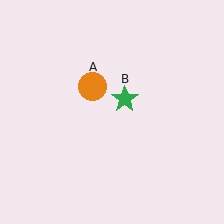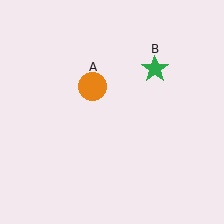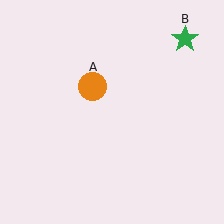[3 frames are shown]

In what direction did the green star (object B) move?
The green star (object B) moved up and to the right.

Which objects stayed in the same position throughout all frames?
Orange circle (object A) remained stationary.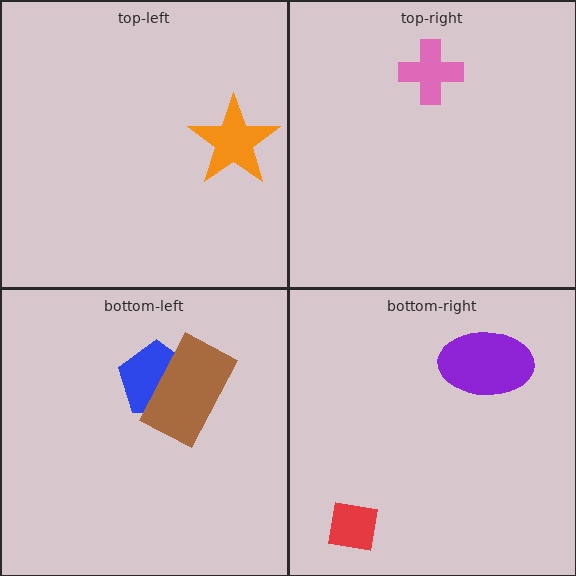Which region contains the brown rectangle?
The bottom-left region.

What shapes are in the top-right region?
The pink cross.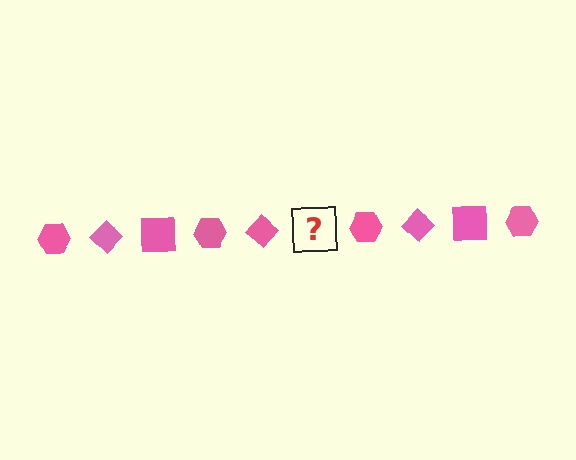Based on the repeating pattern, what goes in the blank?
The blank should be a pink square.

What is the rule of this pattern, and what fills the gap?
The rule is that the pattern cycles through hexagon, diamond, square shapes in pink. The gap should be filled with a pink square.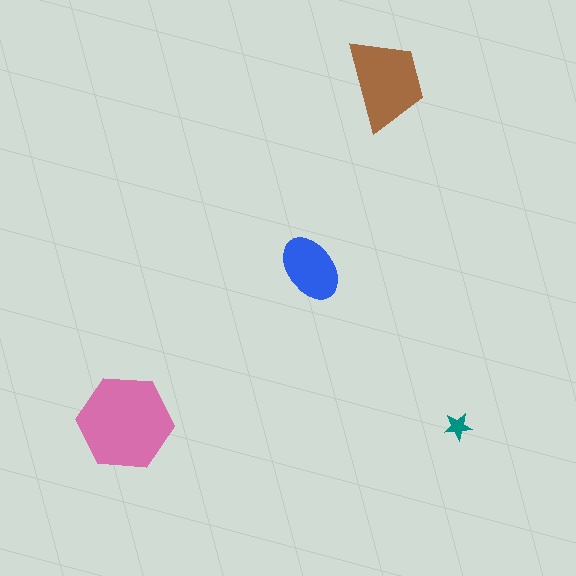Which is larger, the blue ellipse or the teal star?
The blue ellipse.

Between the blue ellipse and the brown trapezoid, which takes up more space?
The brown trapezoid.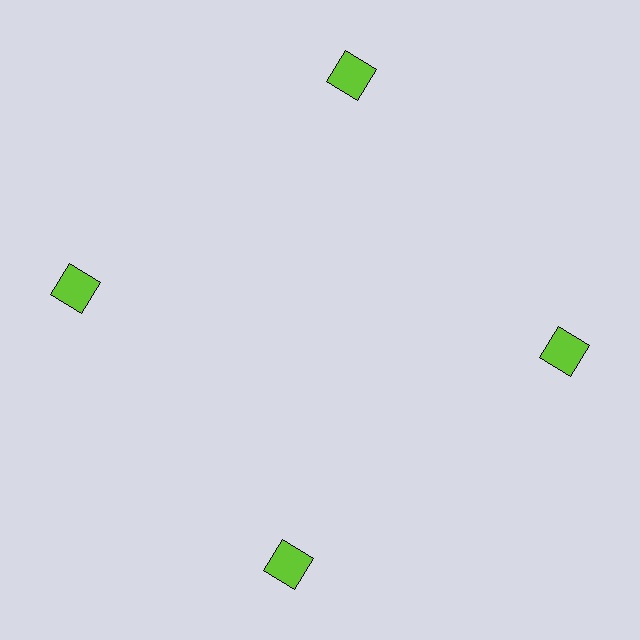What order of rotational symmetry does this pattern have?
This pattern has 4-fold rotational symmetry.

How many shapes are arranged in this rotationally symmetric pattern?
There are 4 shapes, arranged in 4 groups of 1.